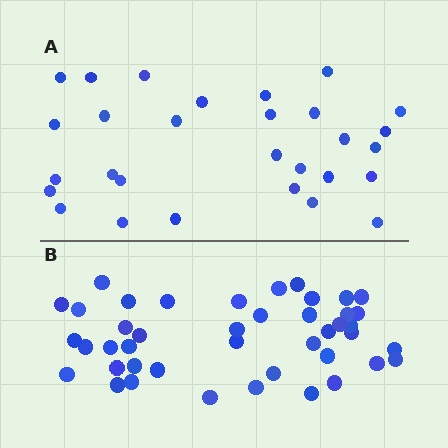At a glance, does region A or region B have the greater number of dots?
Region B (the bottom region) has more dots.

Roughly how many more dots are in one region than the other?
Region B has approximately 15 more dots than region A.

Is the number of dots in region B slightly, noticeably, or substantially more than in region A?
Region B has substantially more. The ratio is roughly 1.5 to 1.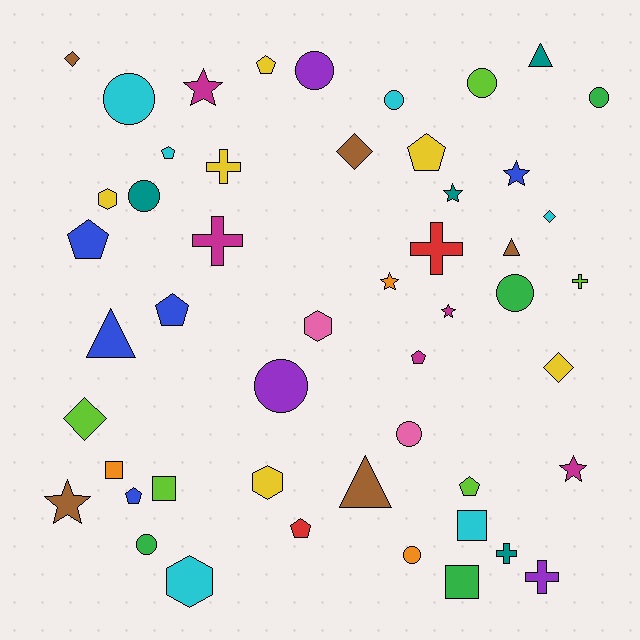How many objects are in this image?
There are 50 objects.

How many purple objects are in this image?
There are 3 purple objects.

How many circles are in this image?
There are 11 circles.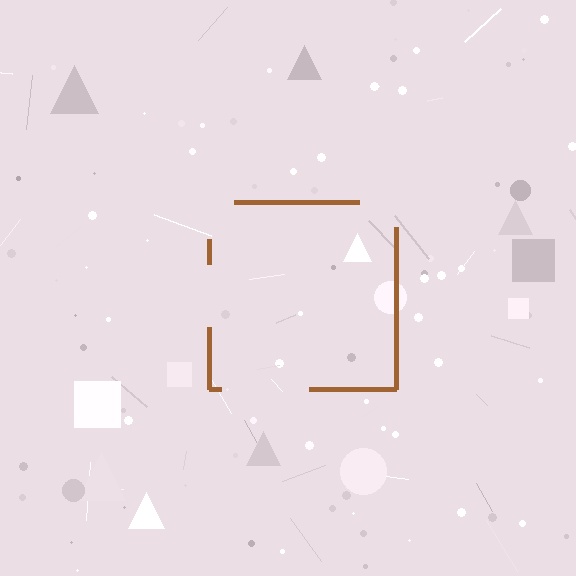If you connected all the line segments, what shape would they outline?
They would outline a square.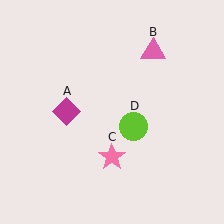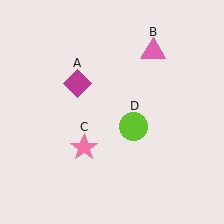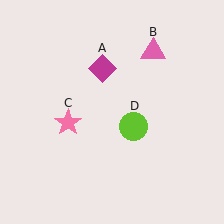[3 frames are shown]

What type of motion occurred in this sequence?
The magenta diamond (object A), pink star (object C) rotated clockwise around the center of the scene.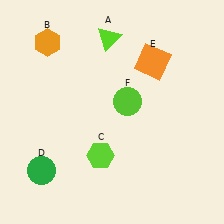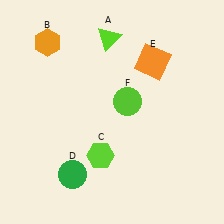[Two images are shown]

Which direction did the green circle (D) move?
The green circle (D) moved right.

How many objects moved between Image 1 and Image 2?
1 object moved between the two images.